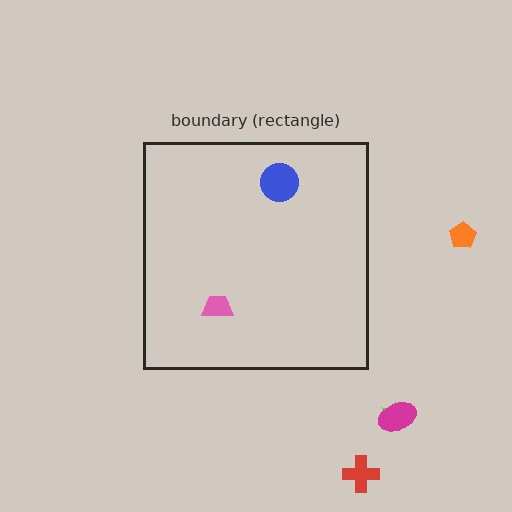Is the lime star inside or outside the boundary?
Outside.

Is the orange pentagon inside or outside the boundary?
Outside.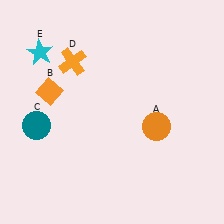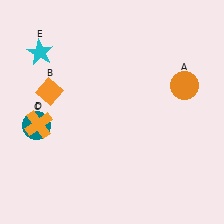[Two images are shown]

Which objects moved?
The objects that moved are: the orange circle (A), the orange cross (D).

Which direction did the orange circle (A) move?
The orange circle (A) moved up.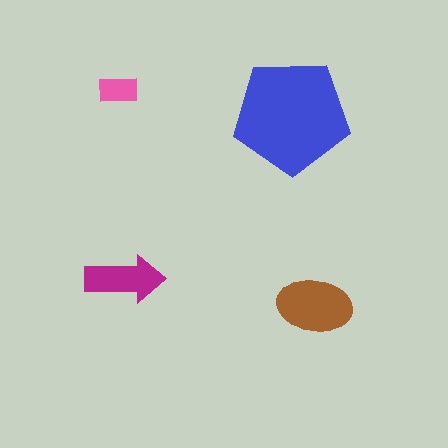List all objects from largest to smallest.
The blue pentagon, the brown ellipse, the magenta arrow, the pink rectangle.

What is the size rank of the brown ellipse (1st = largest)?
2nd.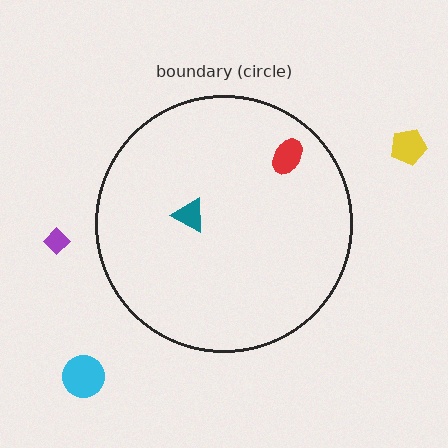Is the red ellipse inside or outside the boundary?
Inside.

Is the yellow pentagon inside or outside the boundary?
Outside.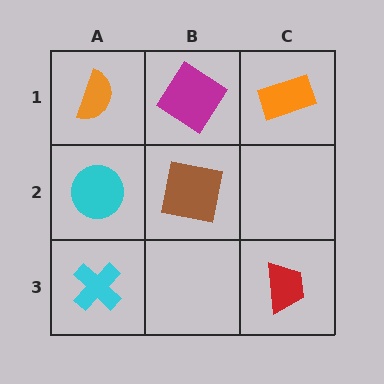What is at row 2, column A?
A cyan circle.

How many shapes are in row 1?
3 shapes.